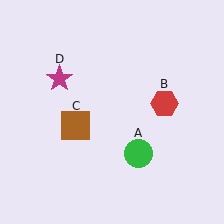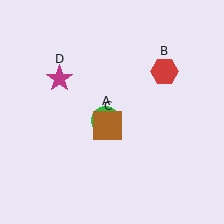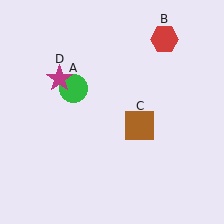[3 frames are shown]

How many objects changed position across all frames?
3 objects changed position: green circle (object A), red hexagon (object B), brown square (object C).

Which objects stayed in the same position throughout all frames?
Magenta star (object D) remained stationary.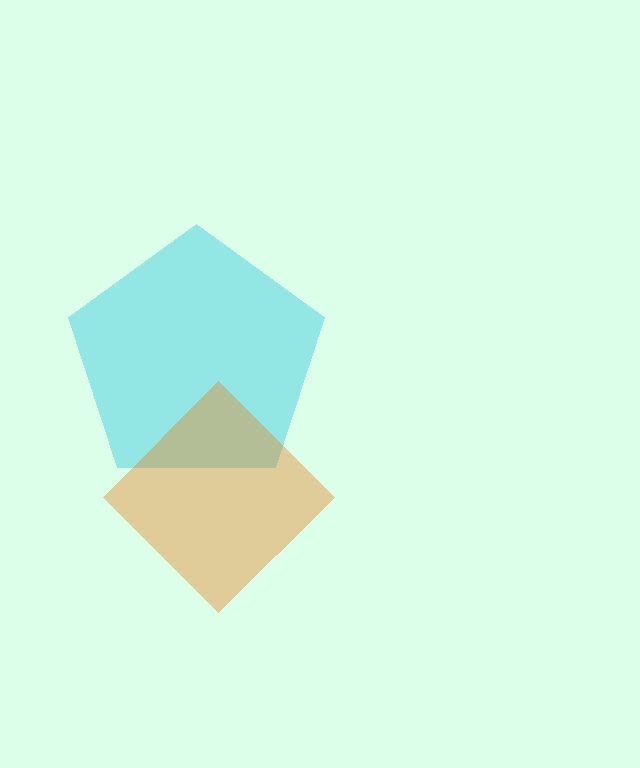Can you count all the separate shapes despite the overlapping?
Yes, there are 2 separate shapes.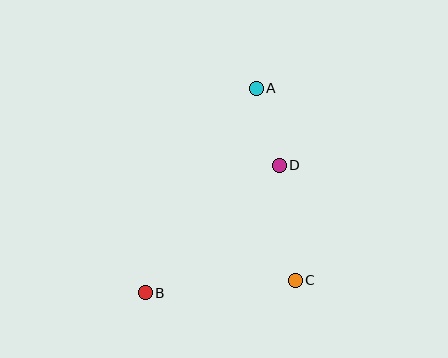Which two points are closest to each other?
Points A and D are closest to each other.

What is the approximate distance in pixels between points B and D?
The distance between B and D is approximately 185 pixels.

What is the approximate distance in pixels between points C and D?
The distance between C and D is approximately 116 pixels.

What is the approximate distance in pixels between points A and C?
The distance between A and C is approximately 196 pixels.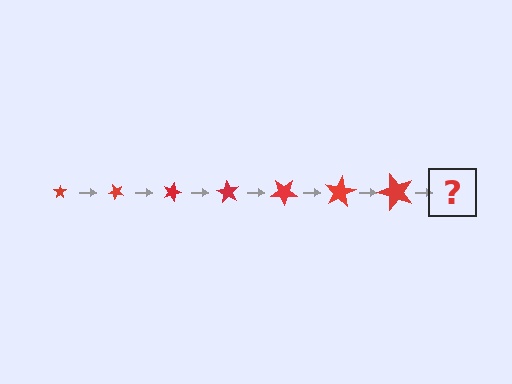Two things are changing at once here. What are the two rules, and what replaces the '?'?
The two rules are that the star grows larger each step and it rotates 45 degrees each step. The '?' should be a star, larger than the previous one and rotated 315 degrees from the start.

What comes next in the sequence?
The next element should be a star, larger than the previous one and rotated 315 degrees from the start.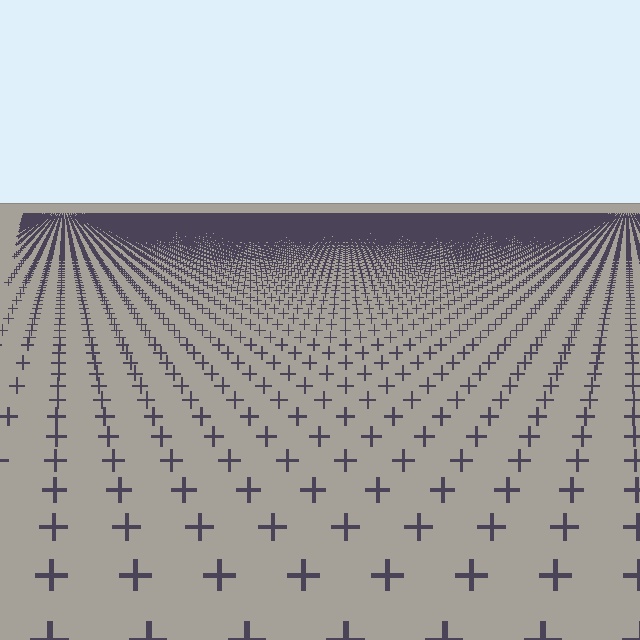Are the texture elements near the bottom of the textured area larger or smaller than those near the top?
Larger. Near the bottom, elements are closer to the viewer and appear at a bigger on-screen size.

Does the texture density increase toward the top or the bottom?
Density increases toward the top.